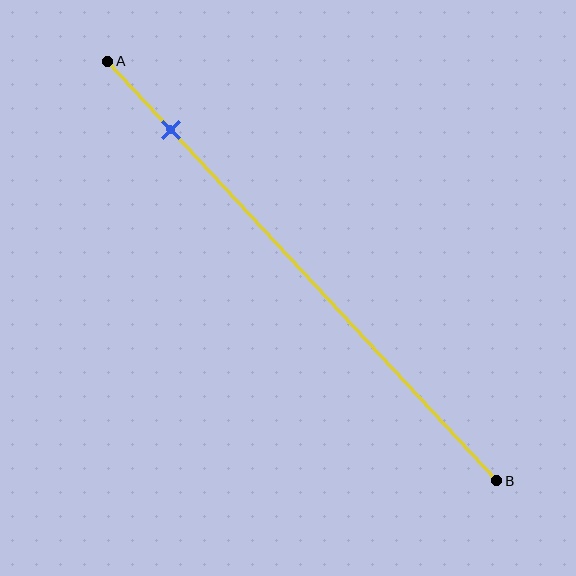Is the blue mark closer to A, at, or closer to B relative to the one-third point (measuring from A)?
The blue mark is closer to point A than the one-third point of segment AB.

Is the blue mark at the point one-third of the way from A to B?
No, the mark is at about 15% from A, not at the 33% one-third point.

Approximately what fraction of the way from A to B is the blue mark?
The blue mark is approximately 15% of the way from A to B.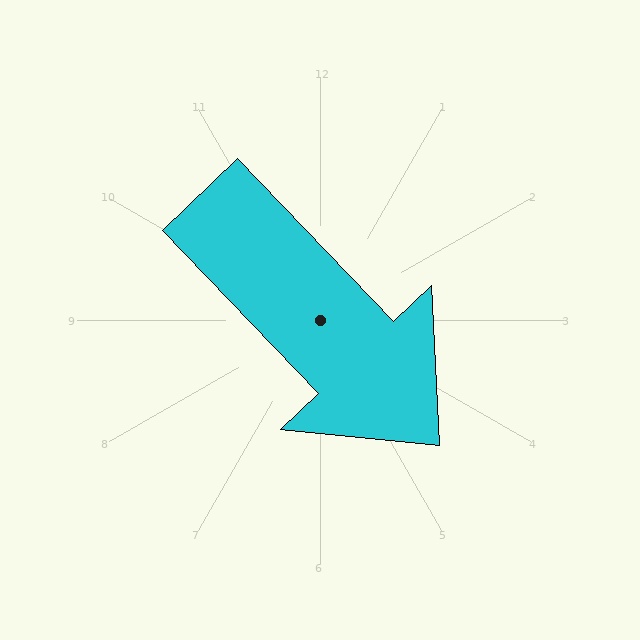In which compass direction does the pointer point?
Southeast.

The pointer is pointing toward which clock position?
Roughly 5 o'clock.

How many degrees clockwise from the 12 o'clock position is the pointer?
Approximately 136 degrees.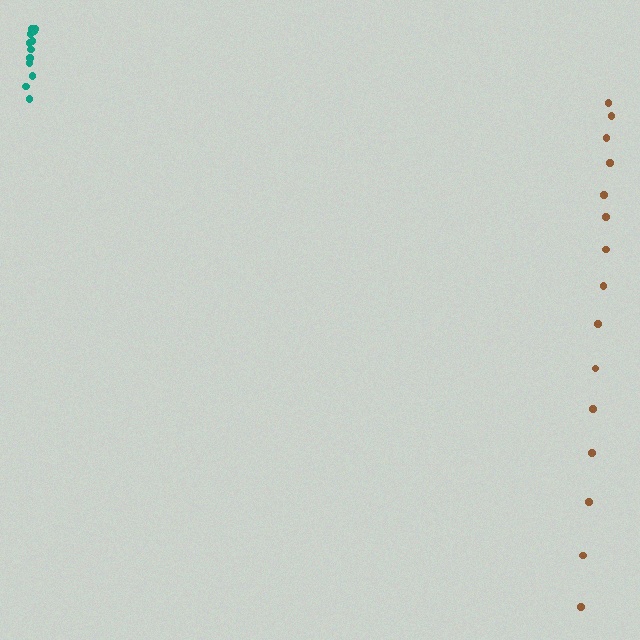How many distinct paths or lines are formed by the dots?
There are 2 distinct paths.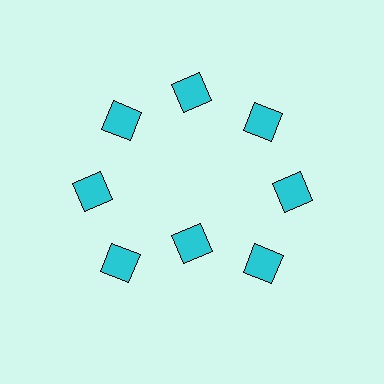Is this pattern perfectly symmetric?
No. The 8 cyan diamonds are arranged in a ring, but one element near the 6 o'clock position is pulled inward toward the center, breaking the 8-fold rotational symmetry.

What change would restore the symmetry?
The symmetry would be restored by moving it outward, back onto the ring so that all 8 diamonds sit at equal angles and equal distance from the center.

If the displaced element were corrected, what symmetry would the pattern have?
It would have 8-fold rotational symmetry — the pattern would map onto itself every 45 degrees.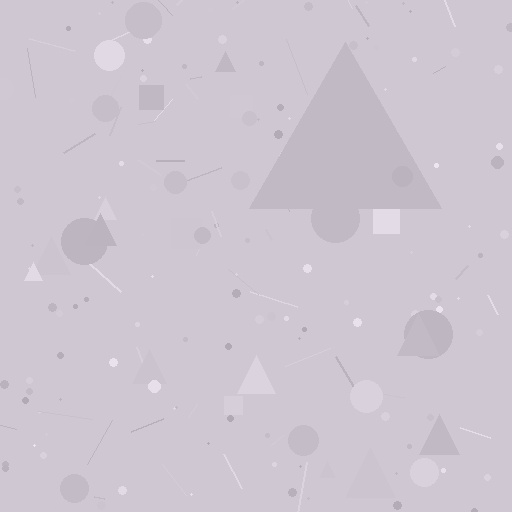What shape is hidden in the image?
A triangle is hidden in the image.